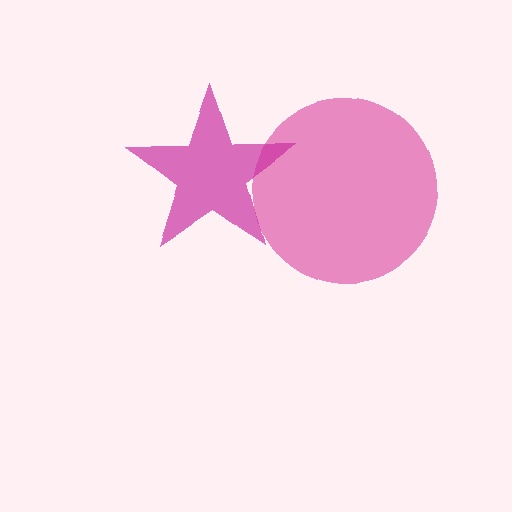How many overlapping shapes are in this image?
There are 2 overlapping shapes in the image.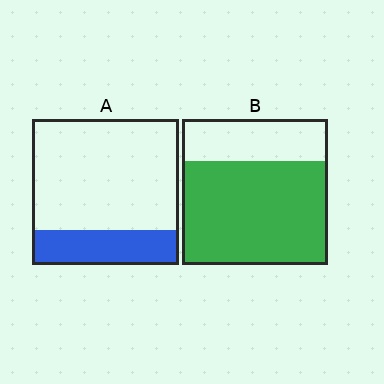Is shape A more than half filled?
No.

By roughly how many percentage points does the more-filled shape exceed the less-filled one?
By roughly 45 percentage points (B over A).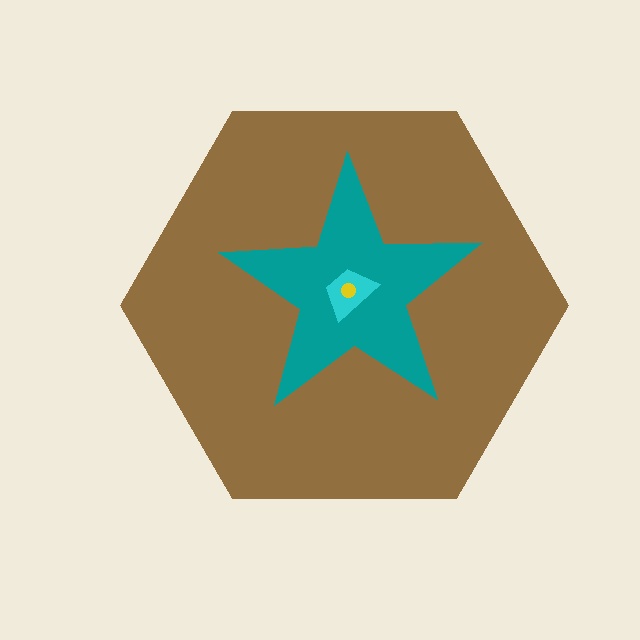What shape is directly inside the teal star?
The cyan trapezoid.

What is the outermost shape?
The brown hexagon.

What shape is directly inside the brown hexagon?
The teal star.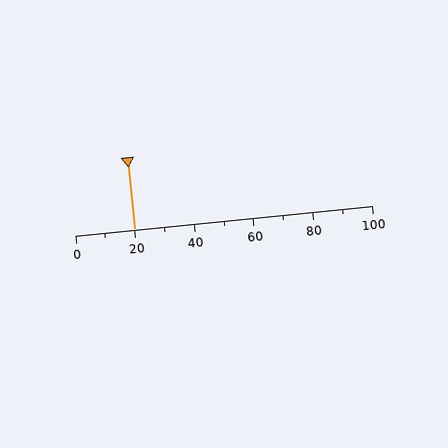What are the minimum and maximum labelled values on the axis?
The axis runs from 0 to 100.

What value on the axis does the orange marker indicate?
The marker indicates approximately 20.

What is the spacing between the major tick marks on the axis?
The major ticks are spaced 20 apart.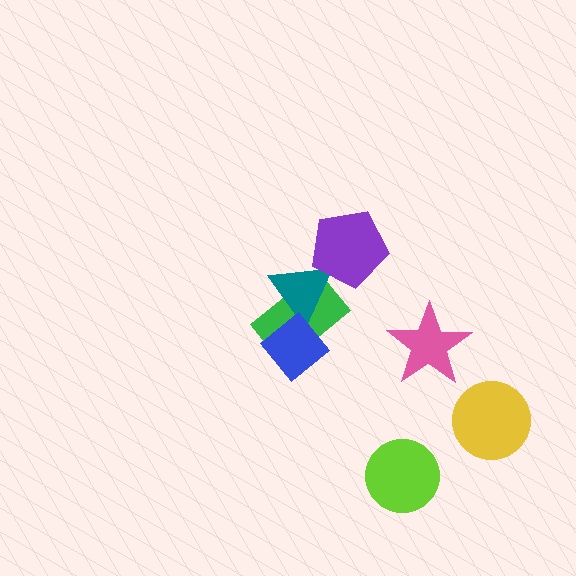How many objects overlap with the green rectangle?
2 objects overlap with the green rectangle.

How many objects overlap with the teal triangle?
3 objects overlap with the teal triangle.